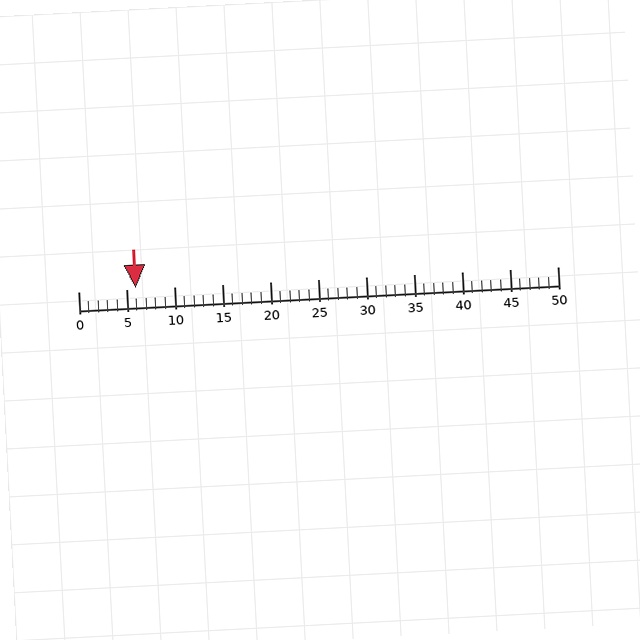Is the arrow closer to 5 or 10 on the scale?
The arrow is closer to 5.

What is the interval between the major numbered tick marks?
The major tick marks are spaced 5 units apart.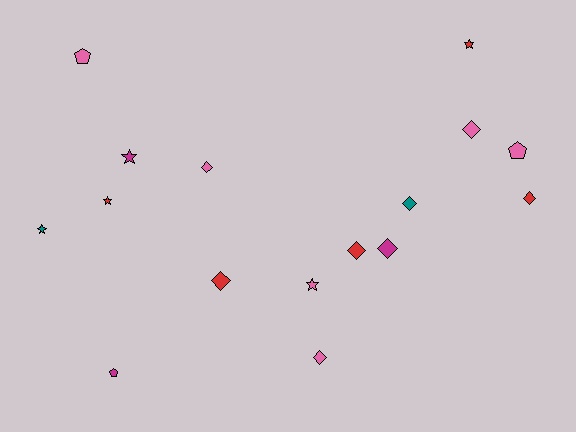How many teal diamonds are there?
There is 1 teal diamond.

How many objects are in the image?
There are 16 objects.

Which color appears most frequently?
Pink, with 6 objects.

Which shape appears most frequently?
Diamond, with 8 objects.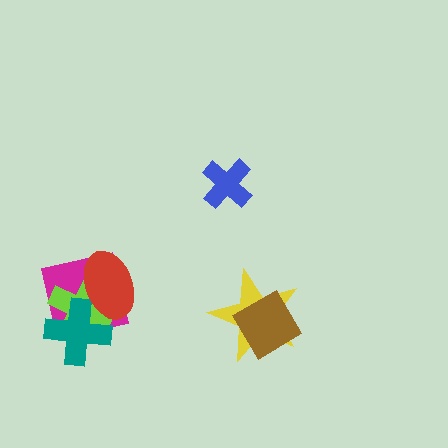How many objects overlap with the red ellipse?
3 objects overlap with the red ellipse.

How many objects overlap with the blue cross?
0 objects overlap with the blue cross.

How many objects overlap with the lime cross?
3 objects overlap with the lime cross.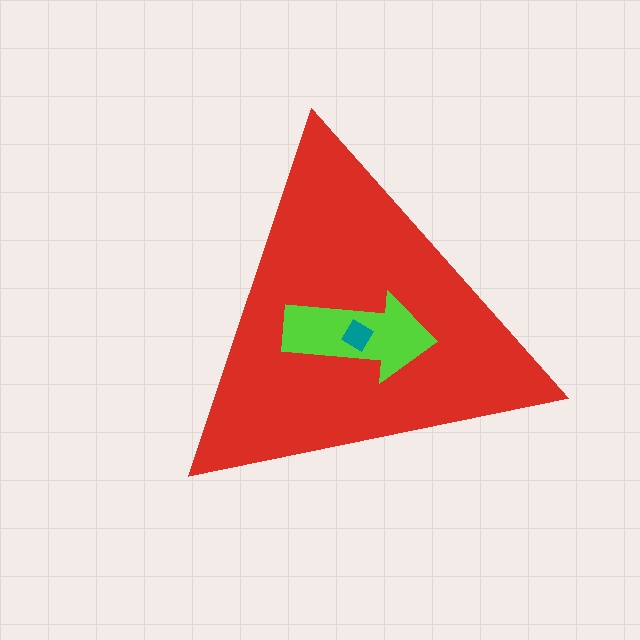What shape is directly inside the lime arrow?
The teal diamond.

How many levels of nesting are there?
3.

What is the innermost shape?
The teal diamond.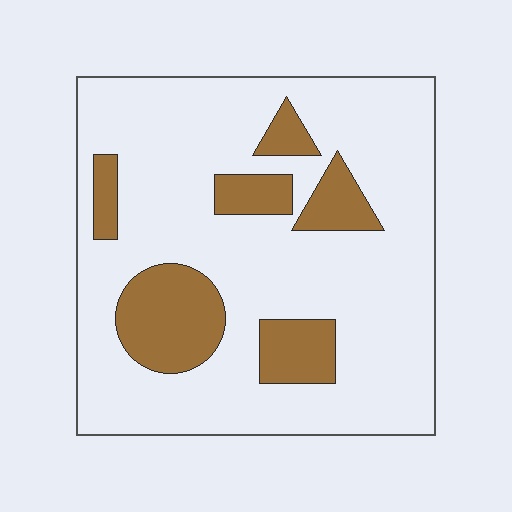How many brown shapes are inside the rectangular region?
6.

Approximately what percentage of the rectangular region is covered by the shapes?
Approximately 20%.